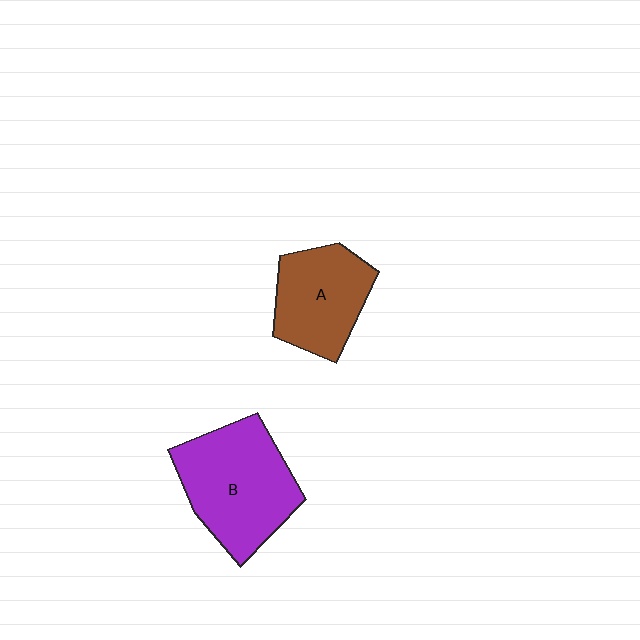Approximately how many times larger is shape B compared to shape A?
Approximately 1.4 times.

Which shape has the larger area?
Shape B (purple).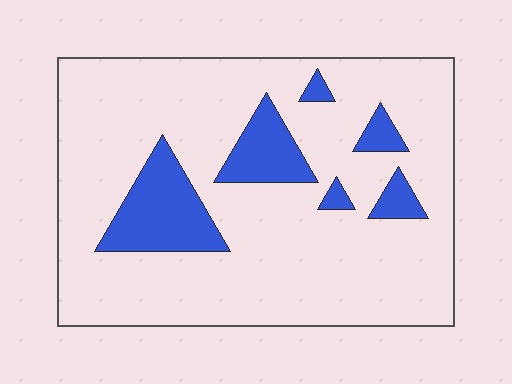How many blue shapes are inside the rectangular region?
6.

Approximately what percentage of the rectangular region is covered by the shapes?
Approximately 15%.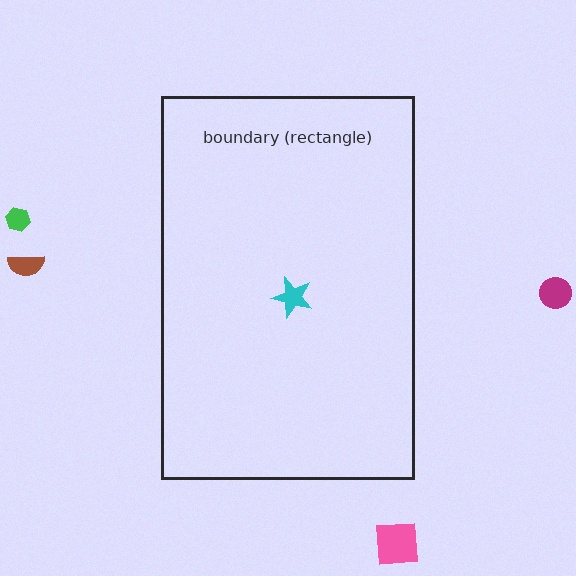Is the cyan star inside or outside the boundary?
Inside.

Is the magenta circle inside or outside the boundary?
Outside.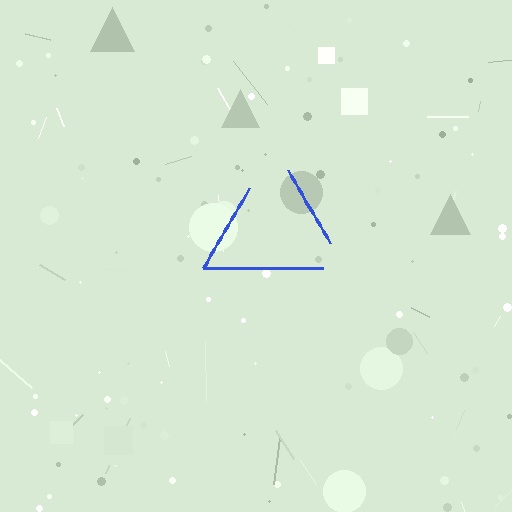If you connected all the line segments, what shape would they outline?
They would outline a triangle.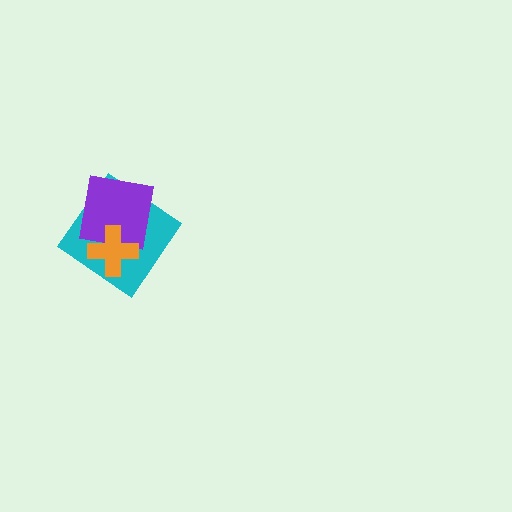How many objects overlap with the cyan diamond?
2 objects overlap with the cyan diamond.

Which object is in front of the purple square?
The orange cross is in front of the purple square.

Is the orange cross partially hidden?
No, no other shape covers it.